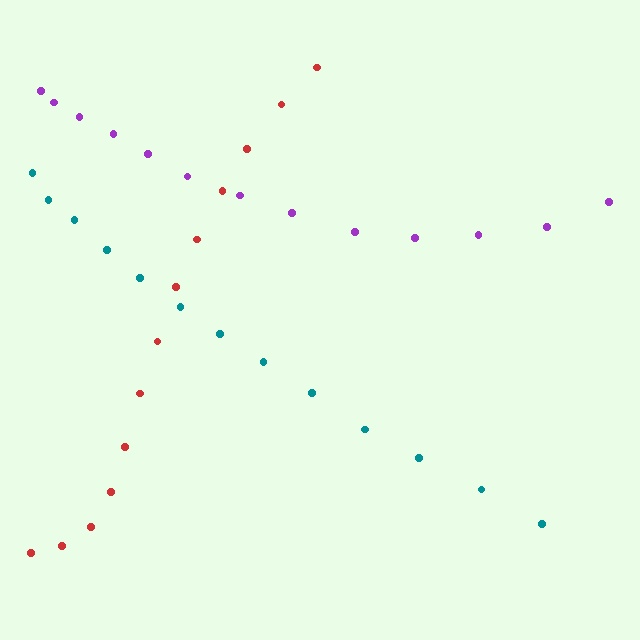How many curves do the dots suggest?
There are 3 distinct paths.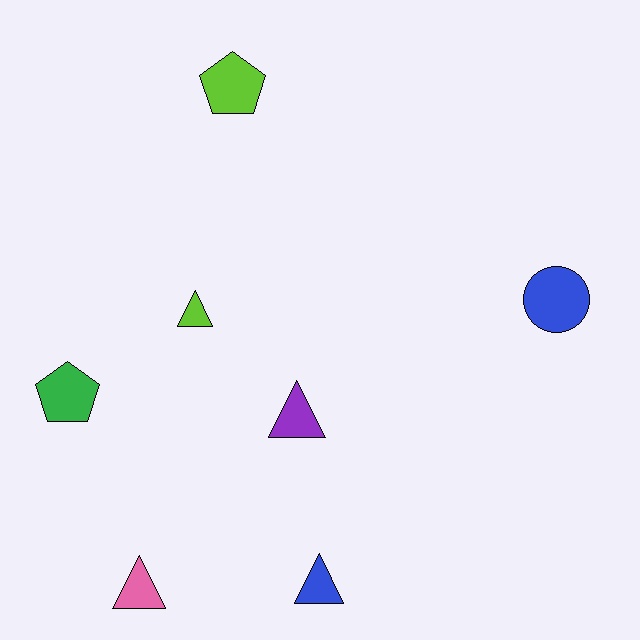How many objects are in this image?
There are 7 objects.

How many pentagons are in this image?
There are 2 pentagons.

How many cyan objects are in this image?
There are no cyan objects.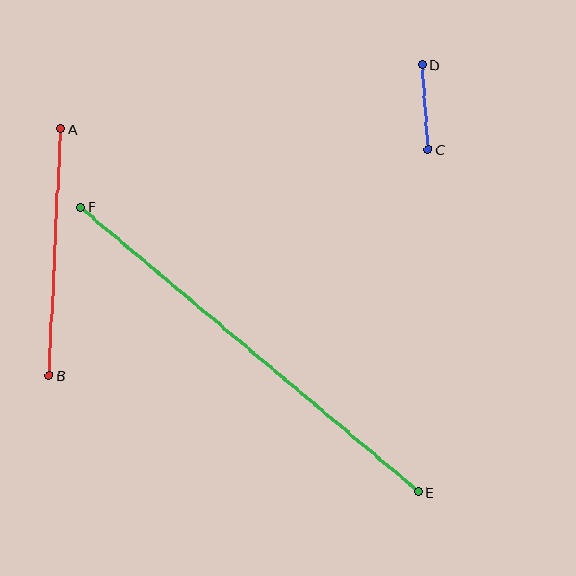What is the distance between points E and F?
The distance is approximately 442 pixels.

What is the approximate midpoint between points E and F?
The midpoint is at approximately (250, 349) pixels.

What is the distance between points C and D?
The distance is approximately 85 pixels.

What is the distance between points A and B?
The distance is approximately 247 pixels.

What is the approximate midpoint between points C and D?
The midpoint is at approximately (425, 107) pixels.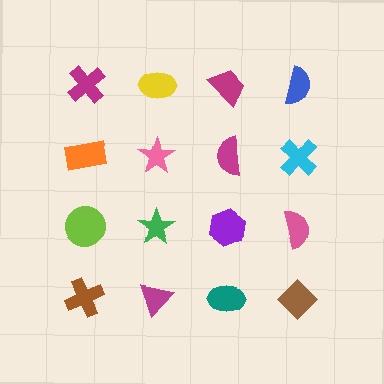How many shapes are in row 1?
4 shapes.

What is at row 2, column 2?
A pink star.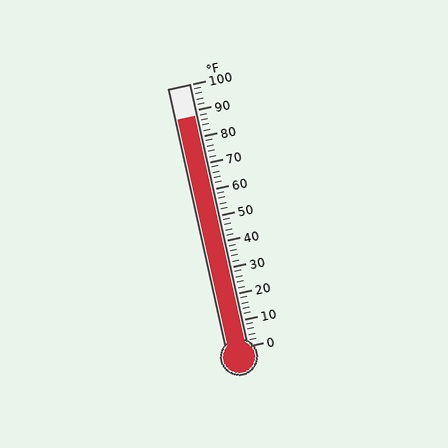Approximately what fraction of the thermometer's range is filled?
The thermometer is filled to approximately 90% of its range.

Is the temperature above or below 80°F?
The temperature is above 80°F.